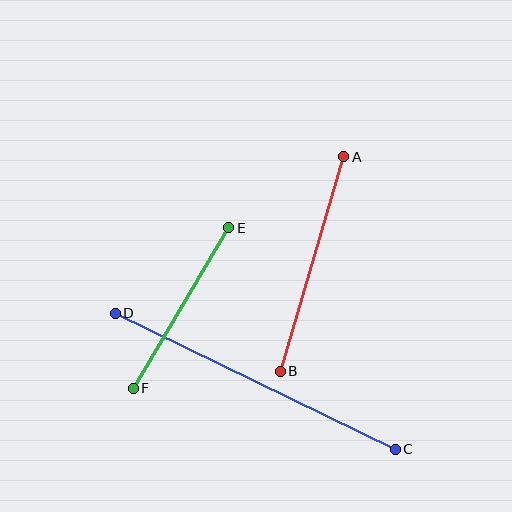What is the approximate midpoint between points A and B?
The midpoint is at approximately (312, 264) pixels.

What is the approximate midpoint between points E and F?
The midpoint is at approximately (181, 308) pixels.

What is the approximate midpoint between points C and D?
The midpoint is at approximately (255, 381) pixels.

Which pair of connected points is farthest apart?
Points C and D are farthest apart.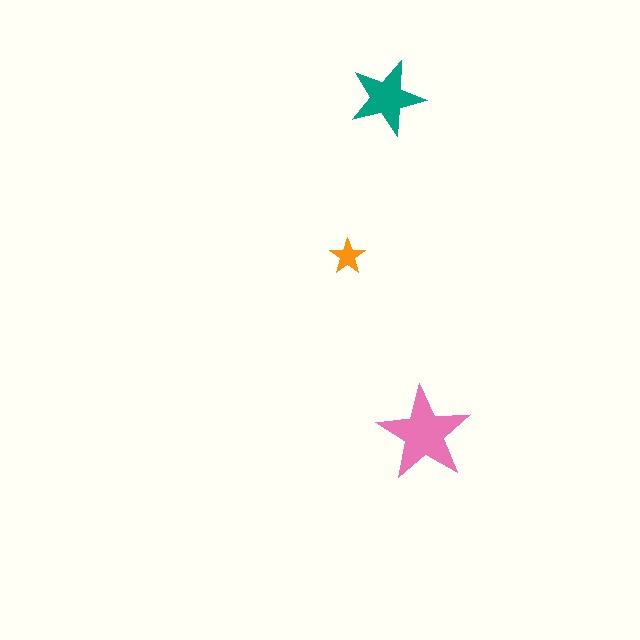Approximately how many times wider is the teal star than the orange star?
About 2 times wider.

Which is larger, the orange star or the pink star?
The pink one.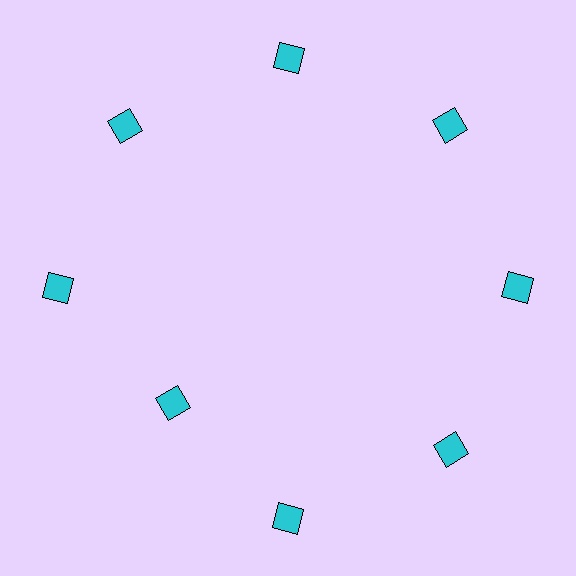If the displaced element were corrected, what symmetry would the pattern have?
It would have 8-fold rotational symmetry — the pattern would map onto itself every 45 degrees.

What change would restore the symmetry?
The symmetry would be restored by moving it outward, back onto the ring so that all 8 squares sit at equal angles and equal distance from the center.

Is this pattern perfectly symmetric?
No. The 8 cyan squares are arranged in a ring, but one element near the 8 o'clock position is pulled inward toward the center, breaking the 8-fold rotational symmetry.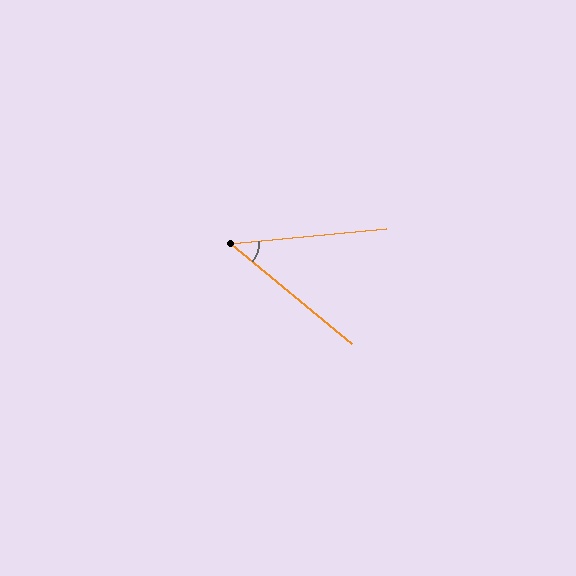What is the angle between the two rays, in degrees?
Approximately 45 degrees.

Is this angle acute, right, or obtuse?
It is acute.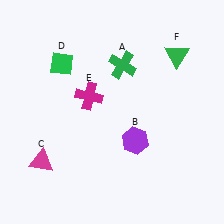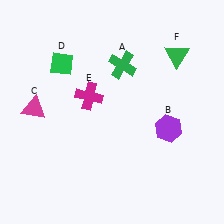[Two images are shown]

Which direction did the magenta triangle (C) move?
The magenta triangle (C) moved up.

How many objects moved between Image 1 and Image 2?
2 objects moved between the two images.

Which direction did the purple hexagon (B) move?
The purple hexagon (B) moved right.